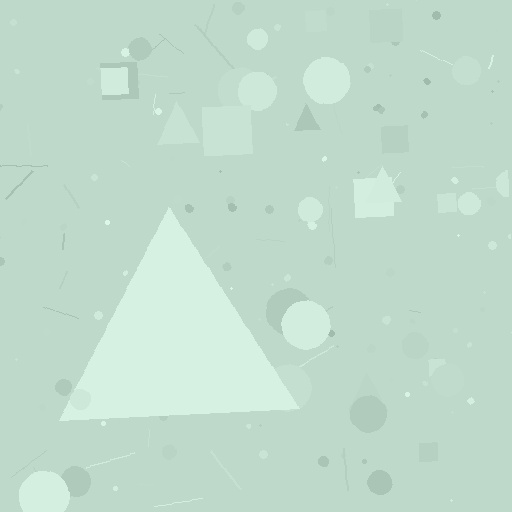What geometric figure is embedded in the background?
A triangle is embedded in the background.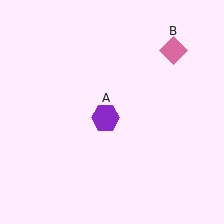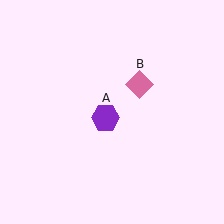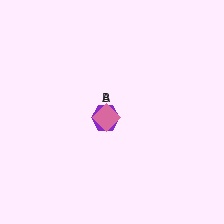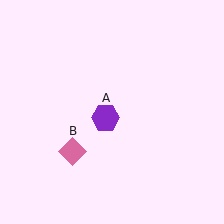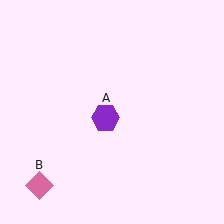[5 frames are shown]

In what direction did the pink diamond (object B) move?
The pink diamond (object B) moved down and to the left.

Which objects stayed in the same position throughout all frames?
Purple hexagon (object A) remained stationary.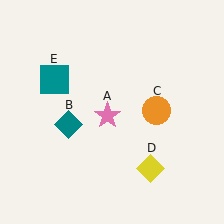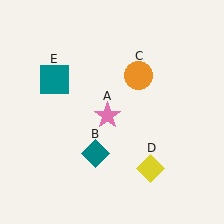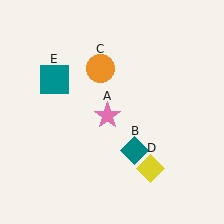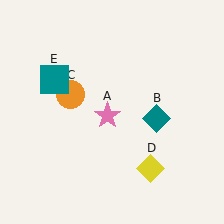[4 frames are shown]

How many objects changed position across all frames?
2 objects changed position: teal diamond (object B), orange circle (object C).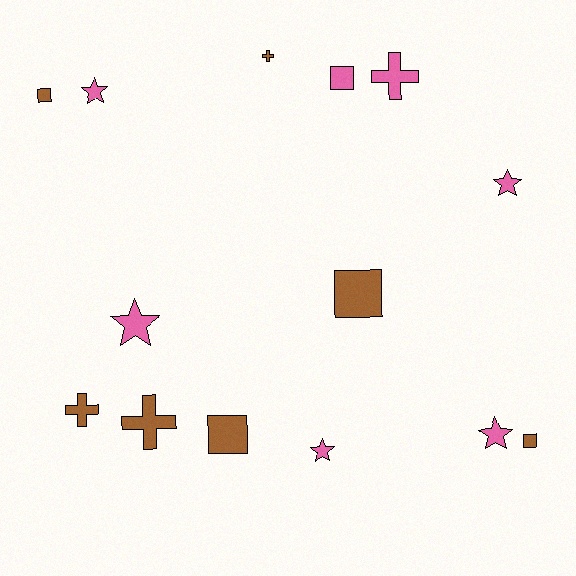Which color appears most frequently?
Pink, with 7 objects.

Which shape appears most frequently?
Square, with 5 objects.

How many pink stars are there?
There are 5 pink stars.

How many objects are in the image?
There are 14 objects.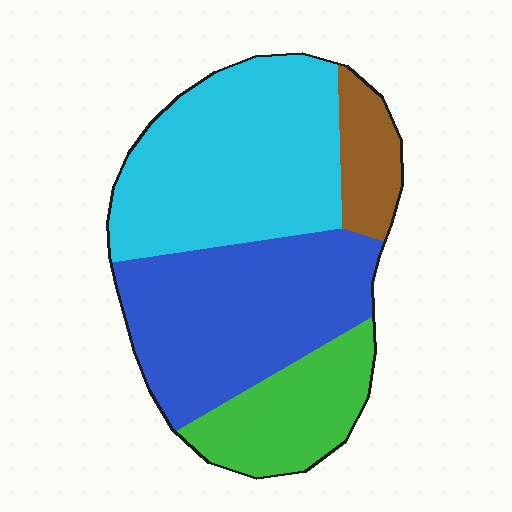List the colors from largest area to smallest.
From largest to smallest: cyan, blue, green, brown.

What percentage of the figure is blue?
Blue covers about 35% of the figure.